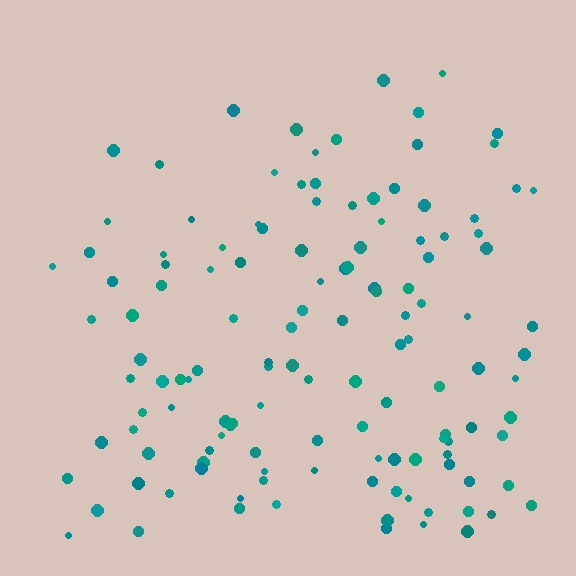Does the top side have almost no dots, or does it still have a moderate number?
Still a moderate number, just noticeably fewer than the bottom.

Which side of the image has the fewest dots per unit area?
The top.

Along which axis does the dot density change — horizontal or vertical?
Vertical.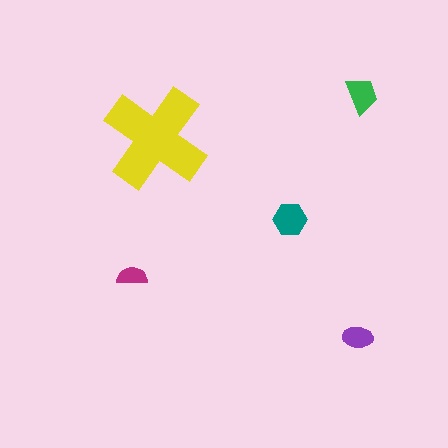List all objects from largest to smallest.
The yellow cross, the teal hexagon, the green trapezoid, the purple ellipse, the magenta semicircle.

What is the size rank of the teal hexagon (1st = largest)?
2nd.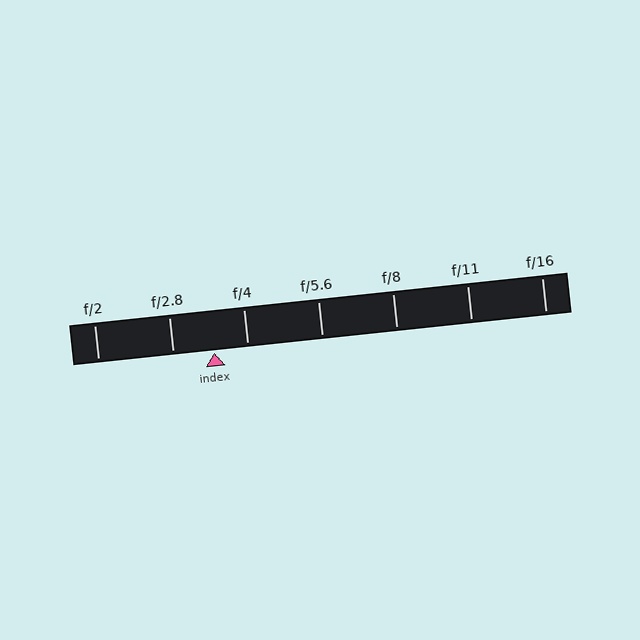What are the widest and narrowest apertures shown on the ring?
The widest aperture shown is f/2 and the narrowest is f/16.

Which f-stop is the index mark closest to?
The index mark is closest to f/4.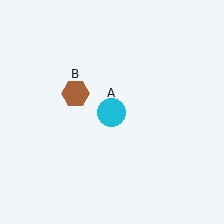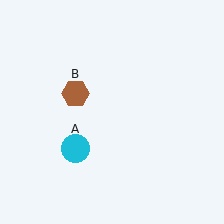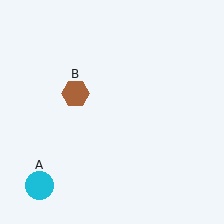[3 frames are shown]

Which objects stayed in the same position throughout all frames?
Brown hexagon (object B) remained stationary.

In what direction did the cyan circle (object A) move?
The cyan circle (object A) moved down and to the left.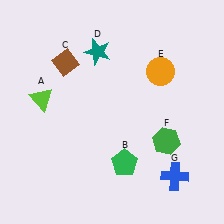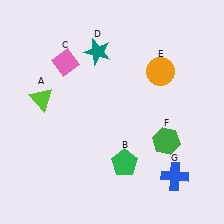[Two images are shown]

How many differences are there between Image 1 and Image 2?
There is 1 difference between the two images.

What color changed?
The diamond (C) changed from brown in Image 1 to pink in Image 2.